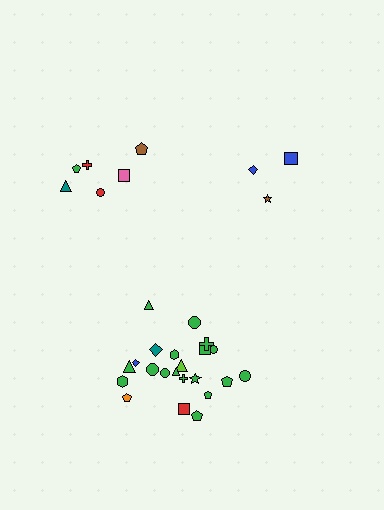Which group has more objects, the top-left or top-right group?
The top-left group.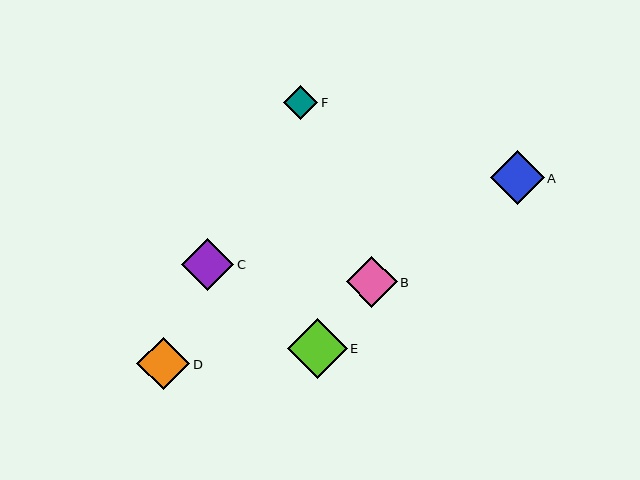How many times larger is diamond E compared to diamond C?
Diamond E is approximately 1.1 times the size of diamond C.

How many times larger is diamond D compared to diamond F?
Diamond D is approximately 1.5 times the size of diamond F.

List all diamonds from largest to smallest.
From largest to smallest: E, A, D, C, B, F.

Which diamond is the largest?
Diamond E is the largest with a size of approximately 59 pixels.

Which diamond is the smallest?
Diamond F is the smallest with a size of approximately 34 pixels.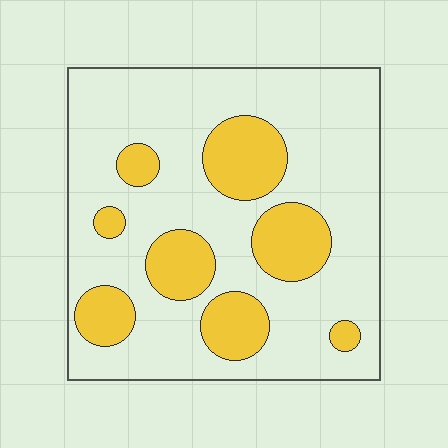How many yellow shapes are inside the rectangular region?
8.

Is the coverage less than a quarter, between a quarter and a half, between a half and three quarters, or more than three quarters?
Between a quarter and a half.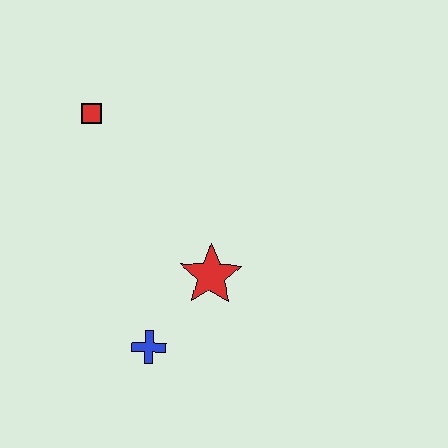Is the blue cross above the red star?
No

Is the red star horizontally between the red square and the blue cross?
No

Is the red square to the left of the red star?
Yes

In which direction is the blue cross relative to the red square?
The blue cross is below the red square.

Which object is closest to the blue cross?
The red star is closest to the blue cross.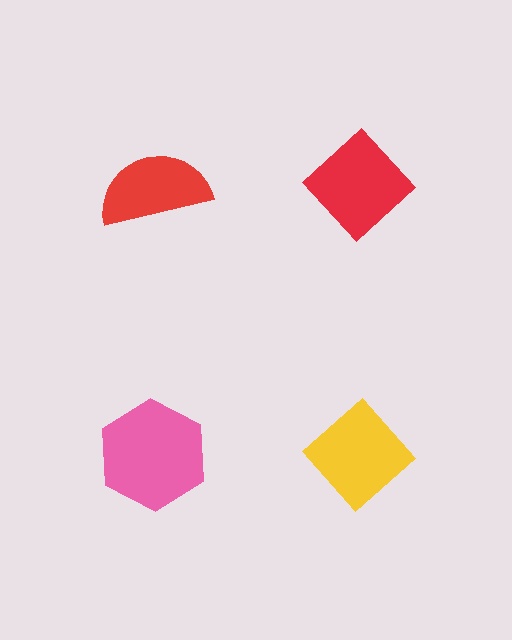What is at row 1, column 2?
A red diamond.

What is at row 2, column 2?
A yellow diamond.